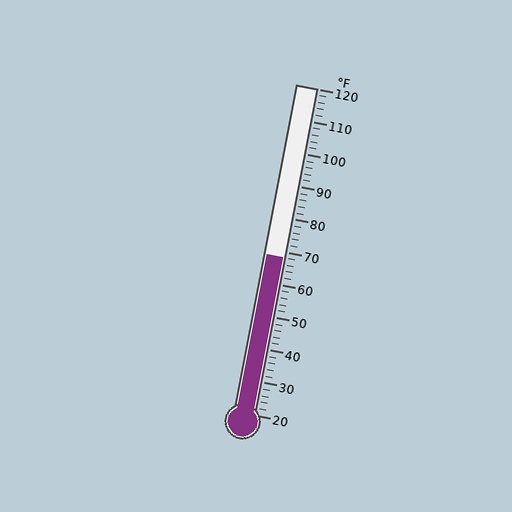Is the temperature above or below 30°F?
The temperature is above 30°F.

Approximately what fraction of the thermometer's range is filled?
The thermometer is filled to approximately 50% of its range.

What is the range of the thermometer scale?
The thermometer scale ranges from 20°F to 120°F.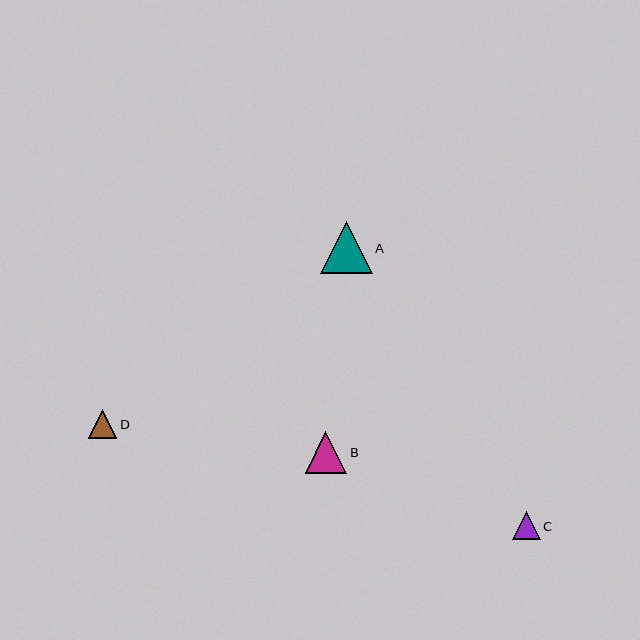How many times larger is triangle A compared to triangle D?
Triangle A is approximately 1.8 times the size of triangle D.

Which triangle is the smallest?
Triangle C is the smallest with a size of approximately 28 pixels.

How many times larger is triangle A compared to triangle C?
Triangle A is approximately 1.9 times the size of triangle C.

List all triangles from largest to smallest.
From largest to smallest: A, B, D, C.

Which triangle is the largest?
Triangle A is the largest with a size of approximately 52 pixels.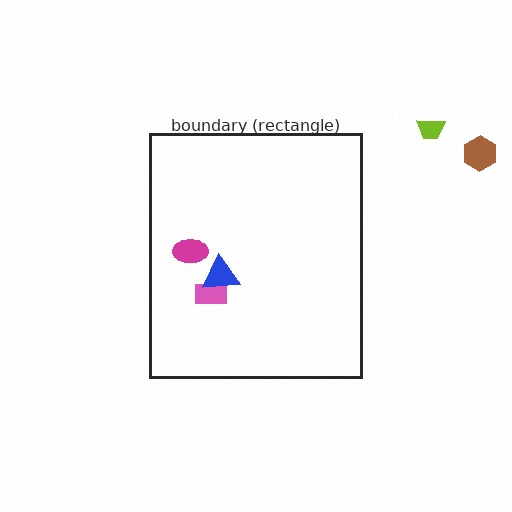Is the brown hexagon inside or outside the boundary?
Outside.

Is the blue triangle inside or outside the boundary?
Inside.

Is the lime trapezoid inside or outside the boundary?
Outside.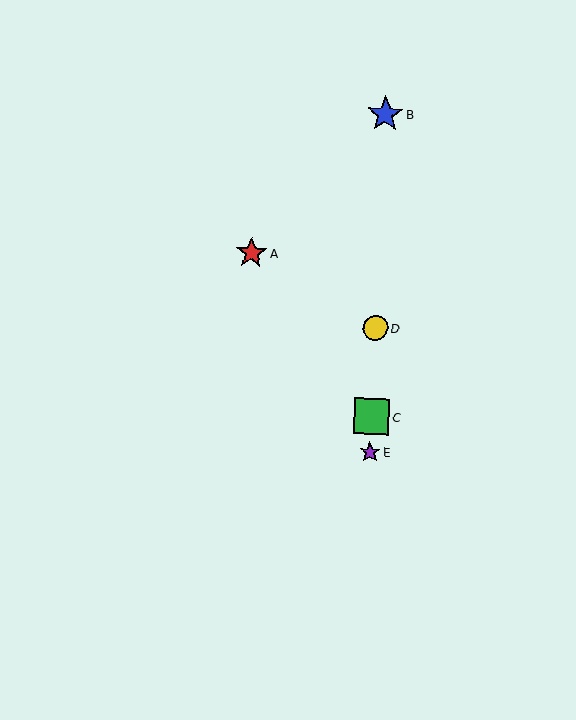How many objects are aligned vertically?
4 objects (B, C, D, E) are aligned vertically.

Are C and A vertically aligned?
No, C is at x≈371 and A is at x≈251.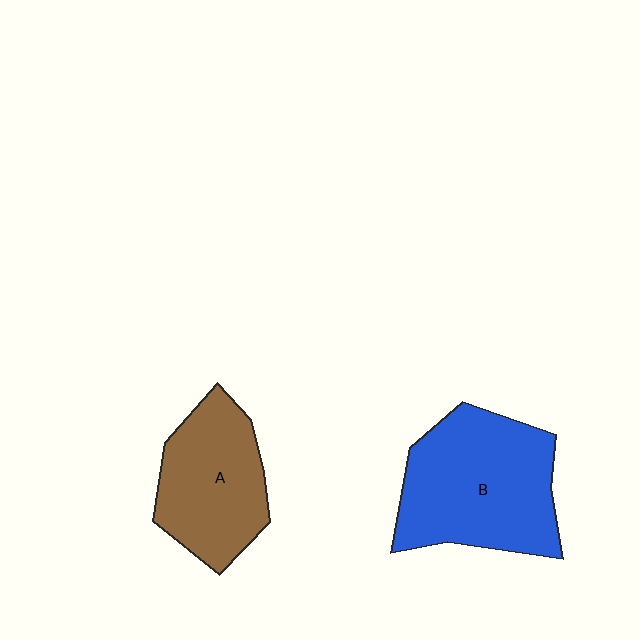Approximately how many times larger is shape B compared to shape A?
Approximately 1.3 times.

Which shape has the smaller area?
Shape A (brown).